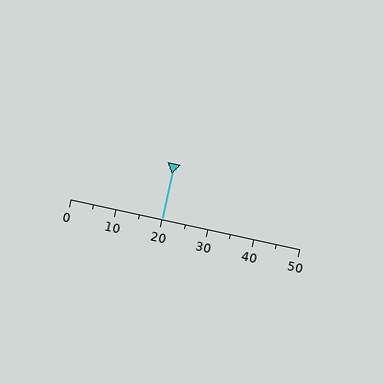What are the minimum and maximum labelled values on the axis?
The axis runs from 0 to 50.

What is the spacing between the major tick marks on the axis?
The major ticks are spaced 10 apart.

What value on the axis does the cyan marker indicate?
The marker indicates approximately 20.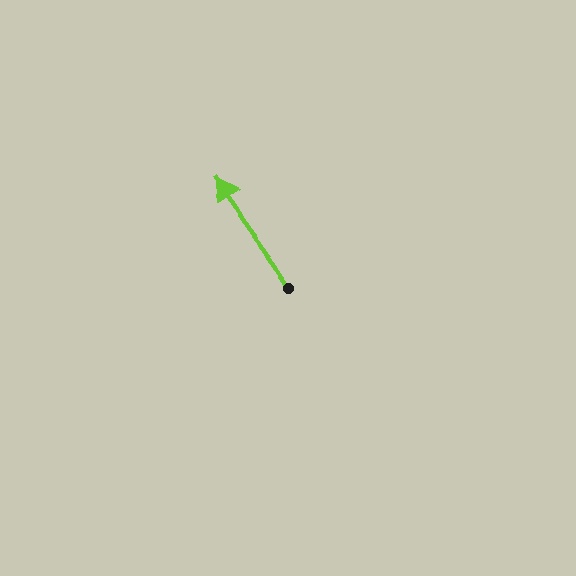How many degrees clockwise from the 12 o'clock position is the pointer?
Approximately 325 degrees.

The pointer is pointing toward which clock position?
Roughly 11 o'clock.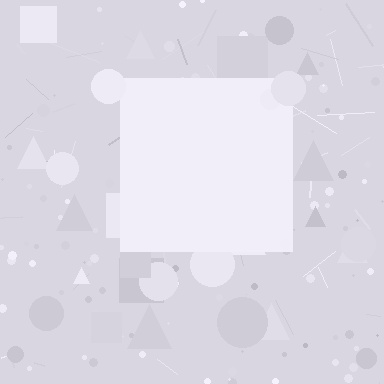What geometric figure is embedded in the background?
A square is embedded in the background.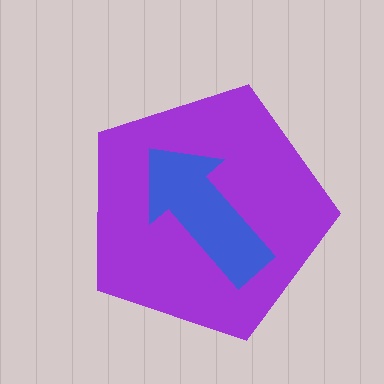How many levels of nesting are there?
2.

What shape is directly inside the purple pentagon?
The blue arrow.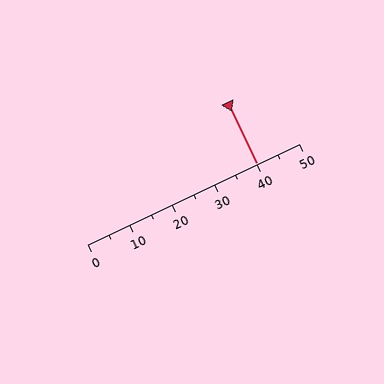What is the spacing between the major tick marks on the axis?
The major ticks are spaced 10 apart.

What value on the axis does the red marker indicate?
The marker indicates approximately 40.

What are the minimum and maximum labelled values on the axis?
The axis runs from 0 to 50.